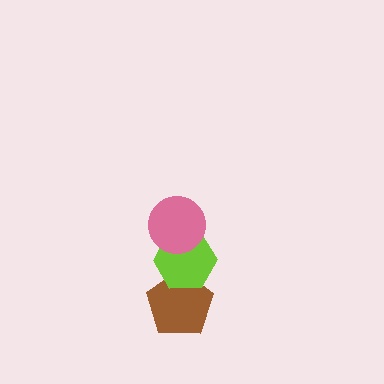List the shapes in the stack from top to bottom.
From top to bottom: the pink circle, the lime hexagon, the brown pentagon.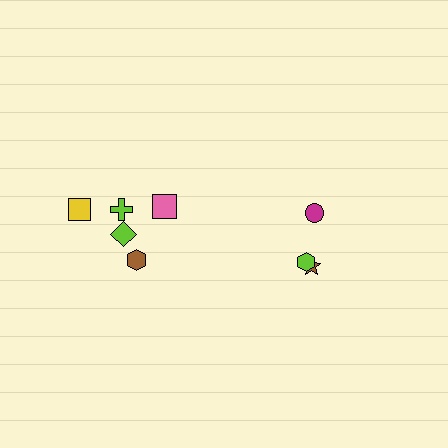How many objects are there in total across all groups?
There are 8 objects.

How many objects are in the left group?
There are 5 objects.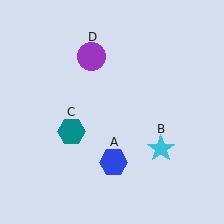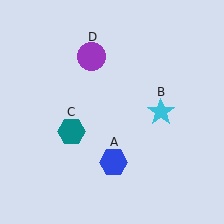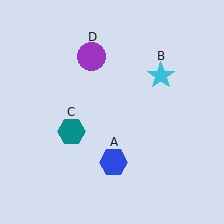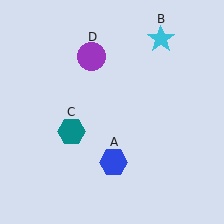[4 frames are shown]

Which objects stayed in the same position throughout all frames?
Blue hexagon (object A) and teal hexagon (object C) and purple circle (object D) remained stationary.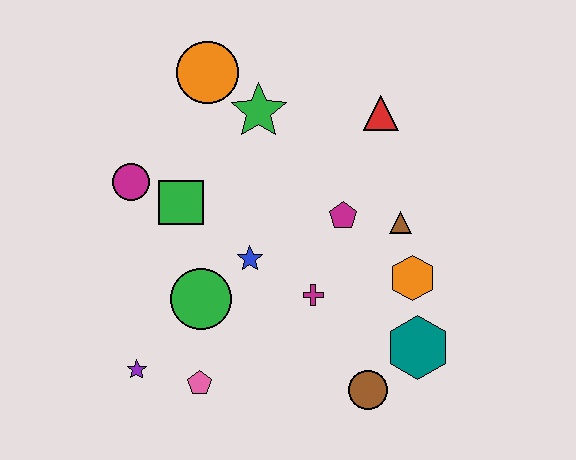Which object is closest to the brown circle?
The teal hexagon is closest to the brown circle.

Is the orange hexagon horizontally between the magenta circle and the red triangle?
No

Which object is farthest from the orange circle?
The brown circle is farthest from the orange circle.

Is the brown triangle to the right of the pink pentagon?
Yes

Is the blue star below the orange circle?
Yes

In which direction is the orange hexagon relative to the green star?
The orange hexagon is below the green star.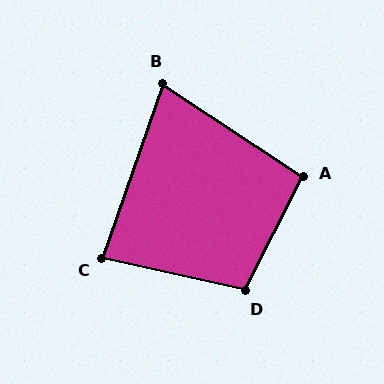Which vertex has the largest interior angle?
D, at approximately 104 degrees.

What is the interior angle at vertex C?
Approximately 84 degrees (acute).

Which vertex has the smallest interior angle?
B, at approximately 76 degrees.